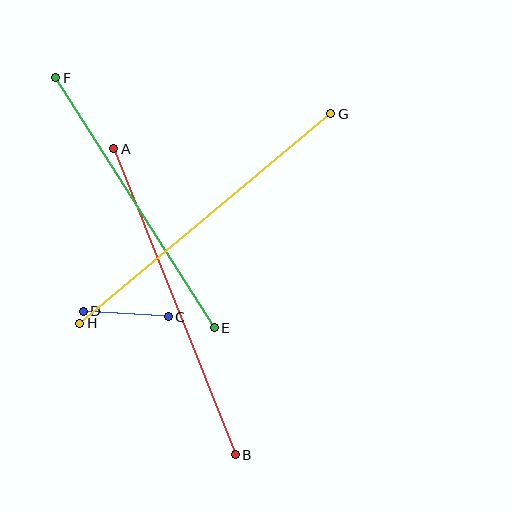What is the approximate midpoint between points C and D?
The midpoint is at approximately (126, 314) pixels.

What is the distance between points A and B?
The distance is approximately 329 pixels.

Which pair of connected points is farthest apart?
Points A and B are farthest apart.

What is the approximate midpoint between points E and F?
The midpoint is at approximately (135, 203) pixels.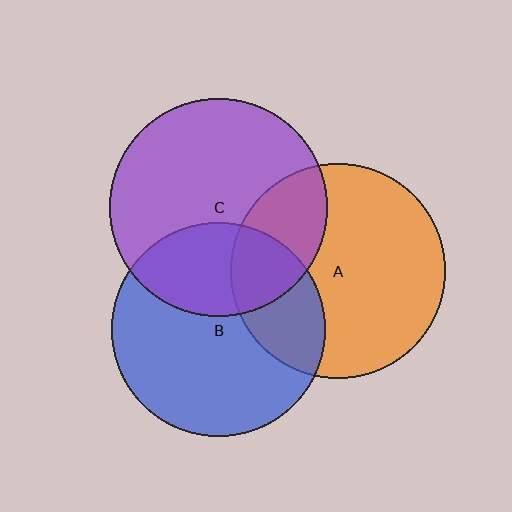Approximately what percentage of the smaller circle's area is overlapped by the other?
Approximately 25%.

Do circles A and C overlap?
Yes.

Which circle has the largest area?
Circle C (purple).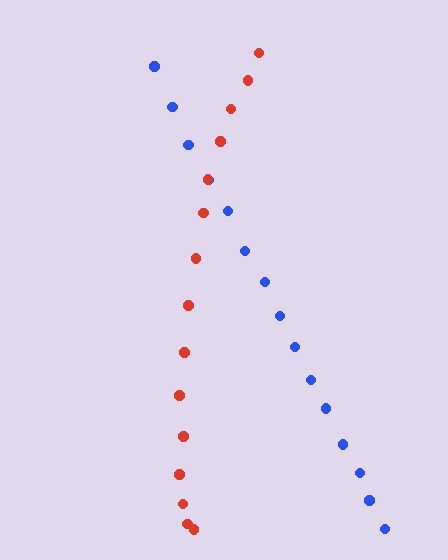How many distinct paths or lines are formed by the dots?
There are 2 distinct paths.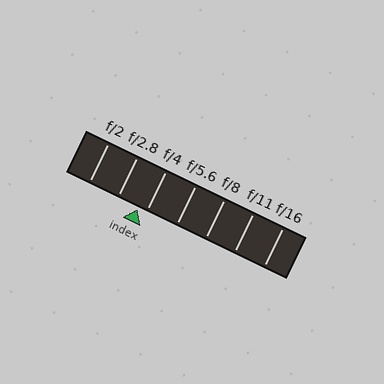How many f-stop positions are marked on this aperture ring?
There are 7 f-stop positions marked.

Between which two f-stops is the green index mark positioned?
The index mark is between f/2.8 and f/4.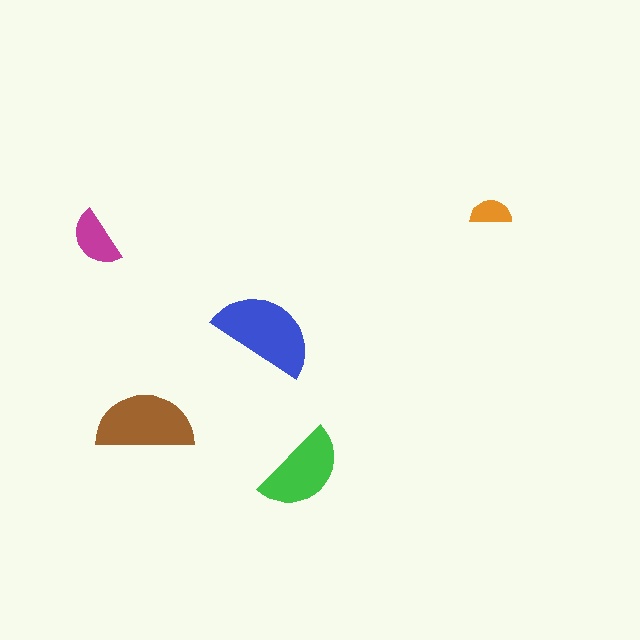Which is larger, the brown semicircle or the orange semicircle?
The brown one.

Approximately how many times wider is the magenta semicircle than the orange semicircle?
About 1.5 times wider.